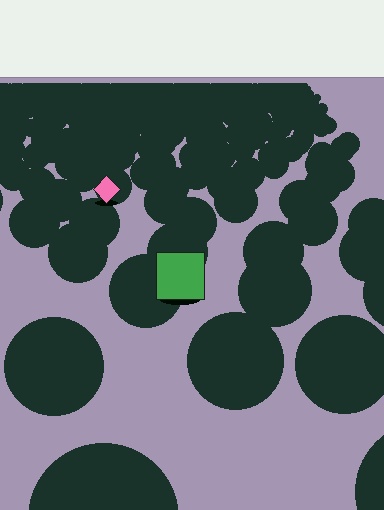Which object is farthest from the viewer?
The pink diamond is farthest from the viewer. It appears smaller and the ground texture around it is denser.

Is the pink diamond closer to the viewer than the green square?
No. The green square is closer — you can tell from the texture gradient: the ground texture is coarser near it.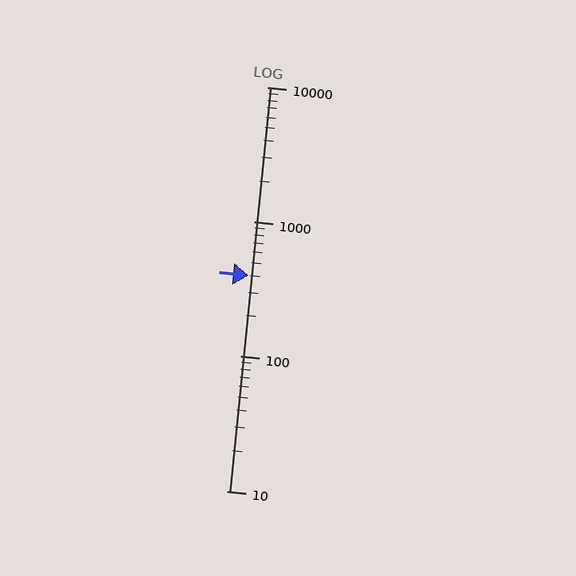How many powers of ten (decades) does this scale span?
The scale spans 3 decades, from 10 to 10000.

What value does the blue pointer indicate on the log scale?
The pointer indicates approximately 400.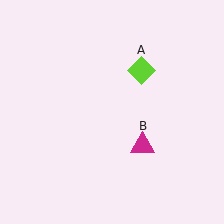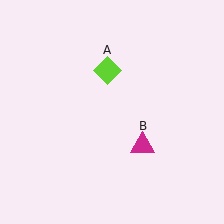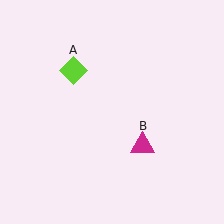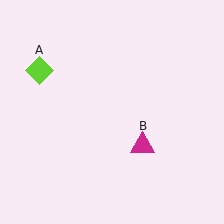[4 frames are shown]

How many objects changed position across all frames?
1 object changed position: lime diamond (object A).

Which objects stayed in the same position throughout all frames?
Magenta triangle (object B) remained stationary.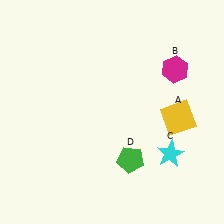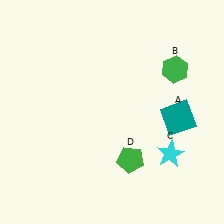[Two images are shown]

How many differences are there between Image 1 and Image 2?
There are 2 differences between the two images.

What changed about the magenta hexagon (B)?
In Image 1, B is magenta. In Image 2, it changed to green.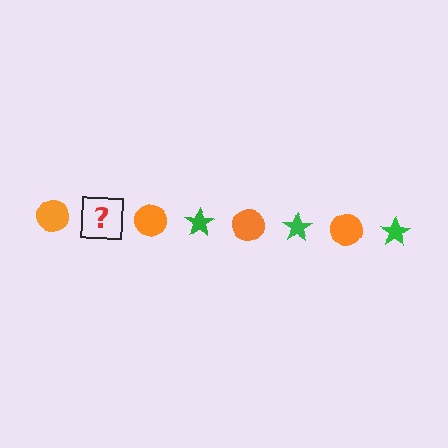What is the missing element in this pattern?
The missing element is a green star.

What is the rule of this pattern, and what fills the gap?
The rule is that the pattern alternates between orange circle and green star. The gap should be filled with a green star.